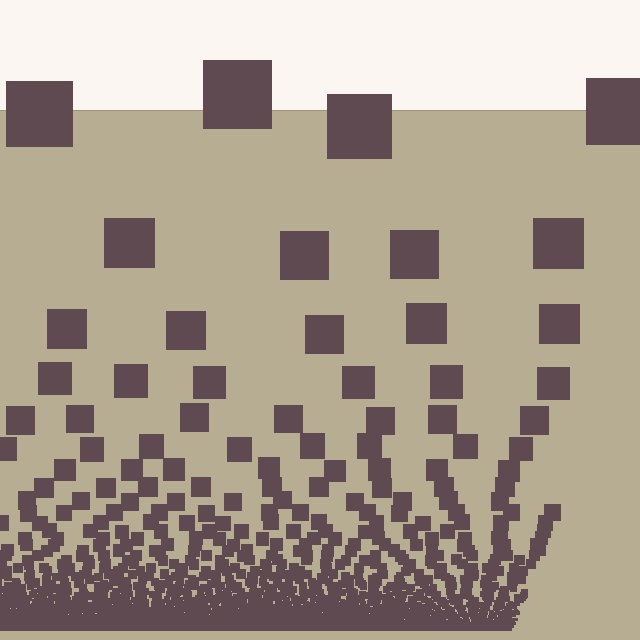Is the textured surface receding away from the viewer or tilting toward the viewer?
The surface appears to tilt toward the viewer. Texture elements get larger and sparser toward the top.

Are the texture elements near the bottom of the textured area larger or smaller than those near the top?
Smaller. The gradient is inverted — elements near the bottom are smaller and denser.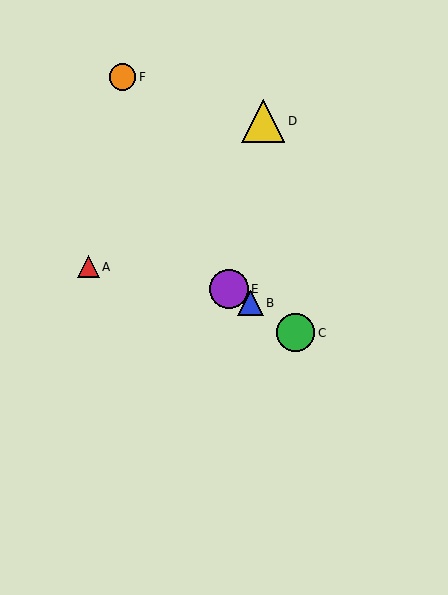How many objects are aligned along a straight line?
3 objects (B, C, E) are aligned along a straight line.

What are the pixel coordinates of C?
Object C is at (296, 333).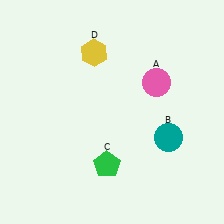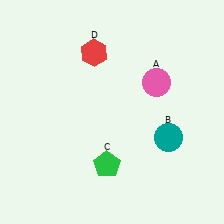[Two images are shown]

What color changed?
The hexagon (D) changed from yellow in Image 1 to red in Image 2.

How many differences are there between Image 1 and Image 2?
There is 1 difference between the two images.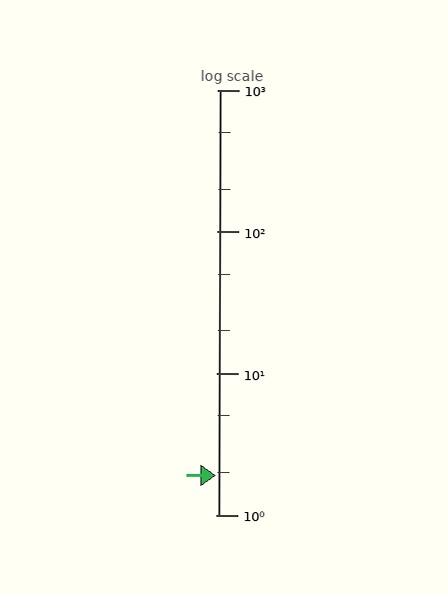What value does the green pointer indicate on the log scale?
The pointer indicates approximately 1.9.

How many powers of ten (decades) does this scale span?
The scale spans 3 decades, from 1 to 1000.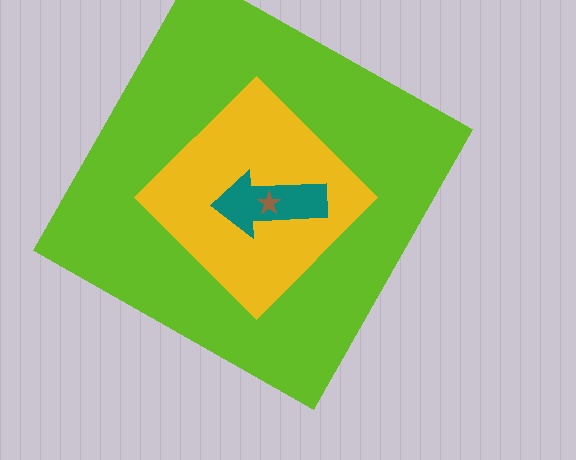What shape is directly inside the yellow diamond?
The teal arrow.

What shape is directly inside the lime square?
The yellow diamond.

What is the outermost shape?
The lime square.